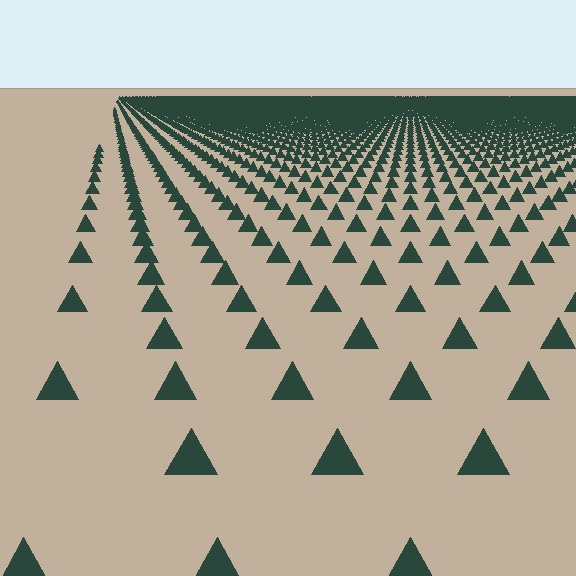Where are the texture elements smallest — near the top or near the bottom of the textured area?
Near the top.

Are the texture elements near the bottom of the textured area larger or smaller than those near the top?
Larger. Near the bottom, elements are closer to the viewer and appear at a bigger on-screen size.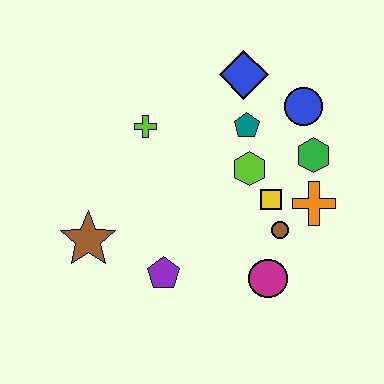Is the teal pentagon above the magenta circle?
Yes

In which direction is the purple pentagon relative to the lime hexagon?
The purple pentagon is below the lime hexagon.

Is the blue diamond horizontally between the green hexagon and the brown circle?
No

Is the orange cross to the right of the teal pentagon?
Yes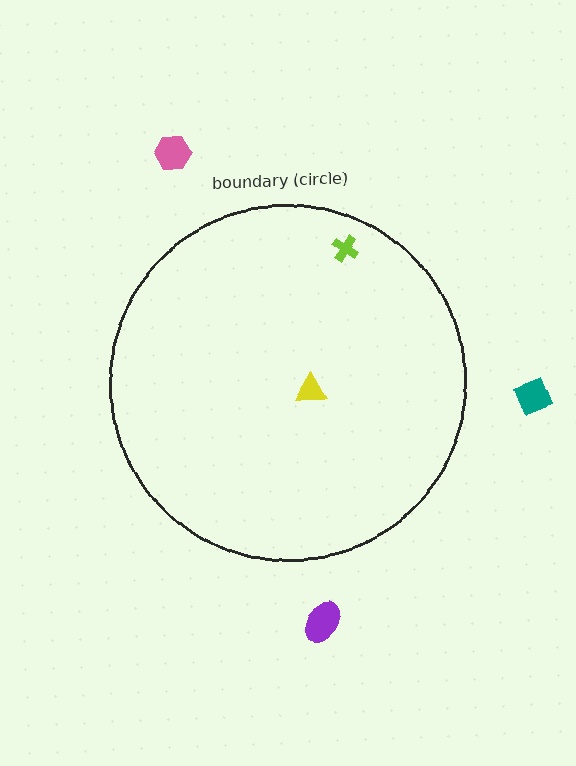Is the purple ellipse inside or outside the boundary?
Outside.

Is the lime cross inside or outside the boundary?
Inside.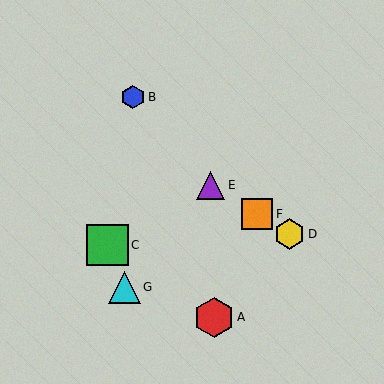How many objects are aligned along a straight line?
3 objects (D, E, F) are aligned along a straight line.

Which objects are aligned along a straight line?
Objects D, E, F are aligned along a straight line.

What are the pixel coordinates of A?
Object A is at (214, 317).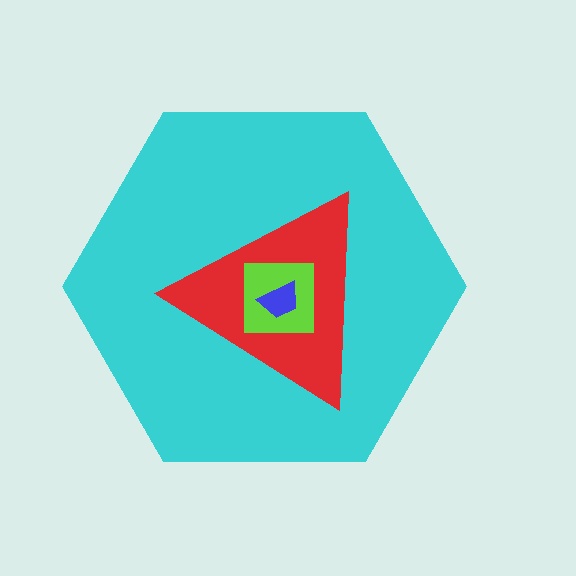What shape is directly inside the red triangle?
The lime square.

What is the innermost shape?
The blue trapezoid.